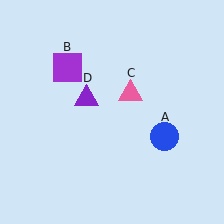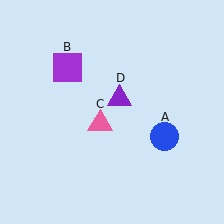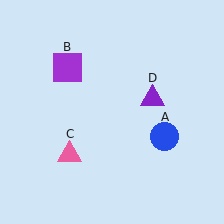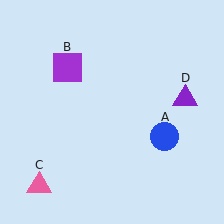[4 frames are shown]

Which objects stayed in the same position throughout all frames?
Blue circle (object A) and purple square (object B) remained stationary.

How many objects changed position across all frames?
2 objects changed position: pink triangle (object C), purple triangle (object D).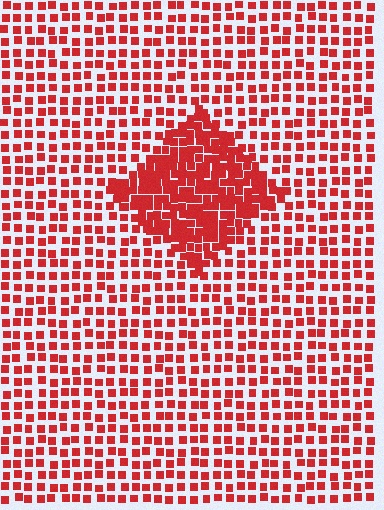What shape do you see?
I see a diamond.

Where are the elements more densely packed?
The elements are more densely packed inside the diamond boundary.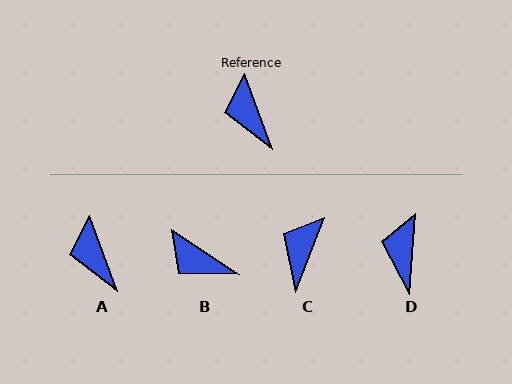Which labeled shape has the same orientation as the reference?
A.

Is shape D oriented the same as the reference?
No, it is off by about 24 degrees.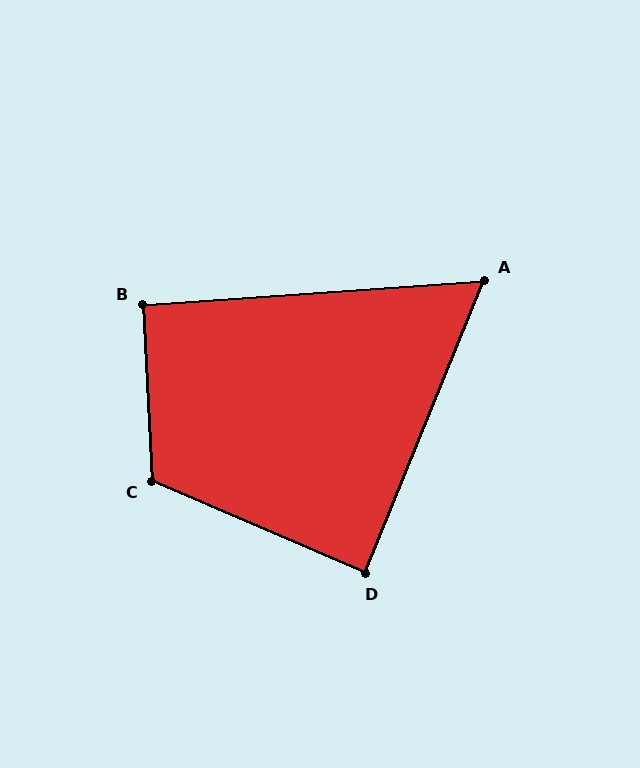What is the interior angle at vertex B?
Approximately 91 degrees (approximately right).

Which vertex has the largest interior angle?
C, at approximately 116 degrees.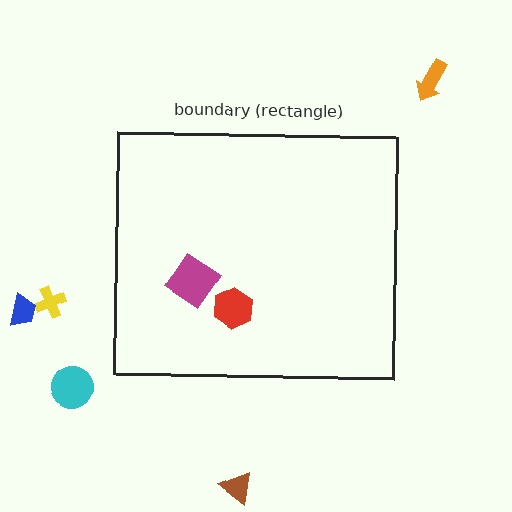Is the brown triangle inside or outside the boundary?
Outside.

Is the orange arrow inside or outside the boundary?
Outside.